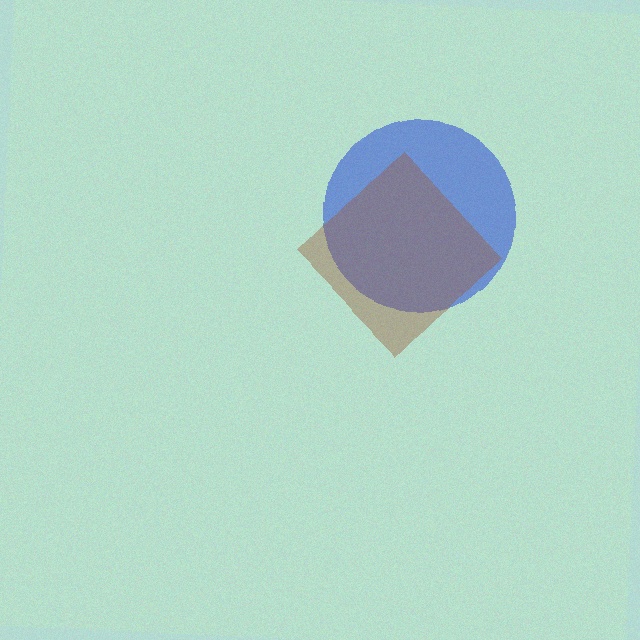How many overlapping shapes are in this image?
There are 2 overlapping shapes in the image.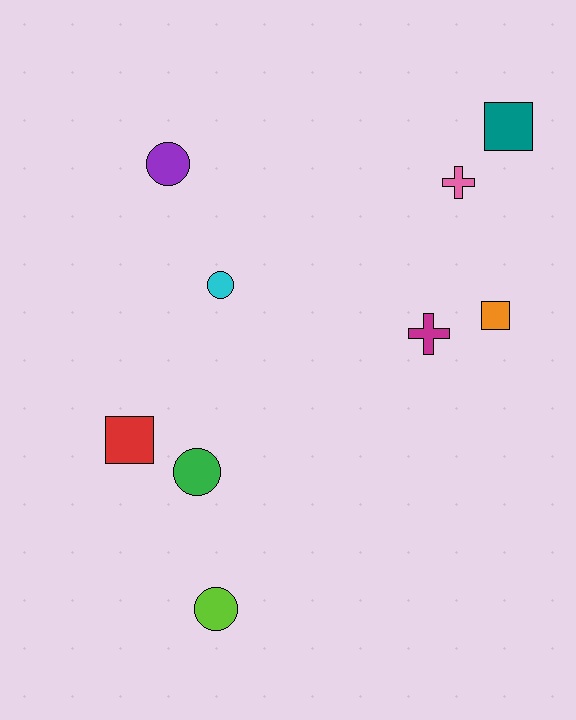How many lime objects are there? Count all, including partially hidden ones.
There is 1 lime object.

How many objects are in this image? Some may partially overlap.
There are 9 objects.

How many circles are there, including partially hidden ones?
There are 4 circles.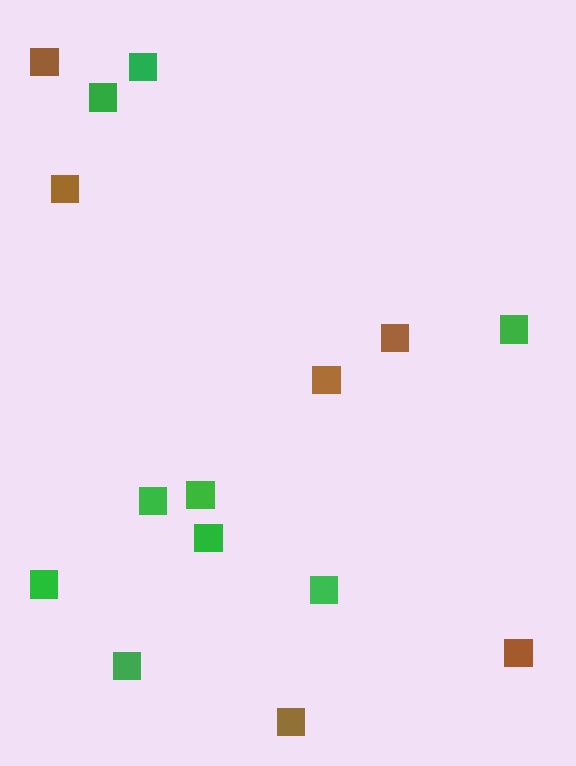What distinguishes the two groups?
There are 2 groups: one group of brown squares (6) and one group of green squares (9).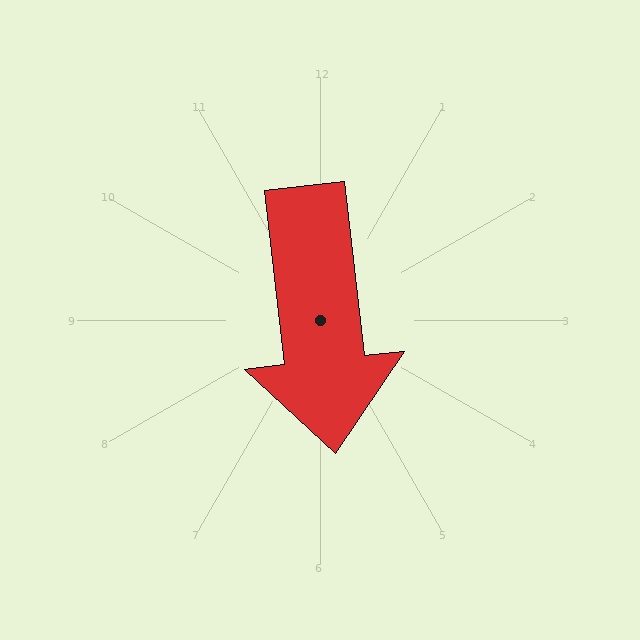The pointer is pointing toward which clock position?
Roughly 6 o'clock.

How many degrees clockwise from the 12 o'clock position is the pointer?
Approximately 174 degrees.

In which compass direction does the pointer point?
South.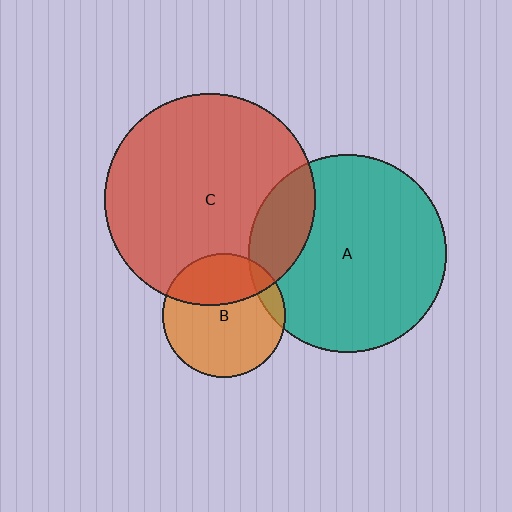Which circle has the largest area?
Circle C (red).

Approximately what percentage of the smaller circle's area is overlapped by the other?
Approximately 35%.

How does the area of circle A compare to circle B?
Approximately 2.6 times.